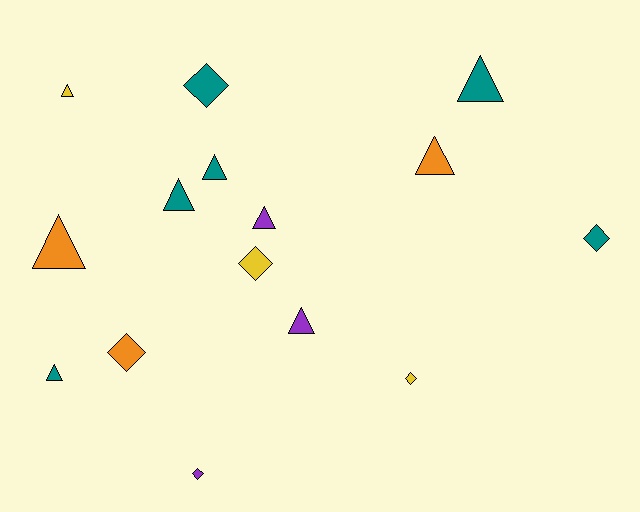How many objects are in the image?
There are 15 objects.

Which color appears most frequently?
Teal, with 6 objects.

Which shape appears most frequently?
Triangle, with 9 objects.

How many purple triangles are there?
There are 2 purple triangles.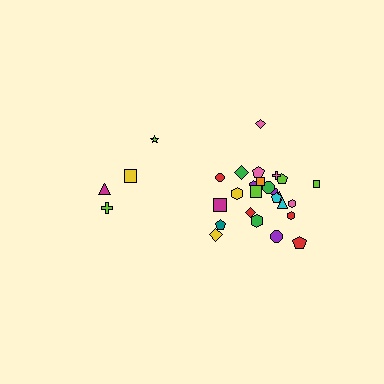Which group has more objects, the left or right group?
The right group.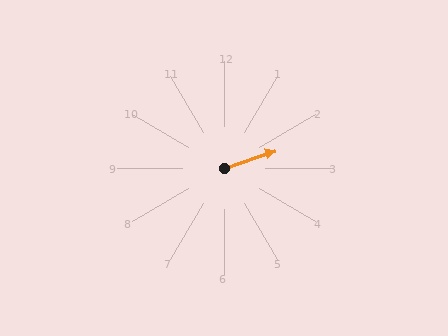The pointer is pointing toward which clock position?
Roughly 2 o'clock.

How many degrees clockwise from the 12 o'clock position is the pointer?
Approximately 71 degrees.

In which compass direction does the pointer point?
East.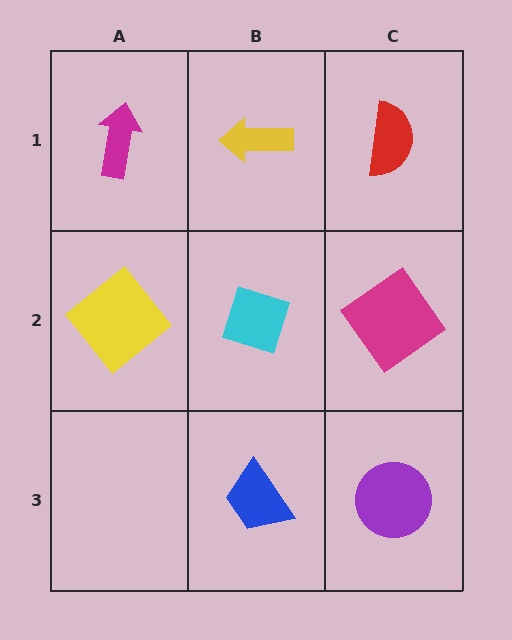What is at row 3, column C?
A purple circle.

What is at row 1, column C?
A red semicircle.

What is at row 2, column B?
A cyan diamond.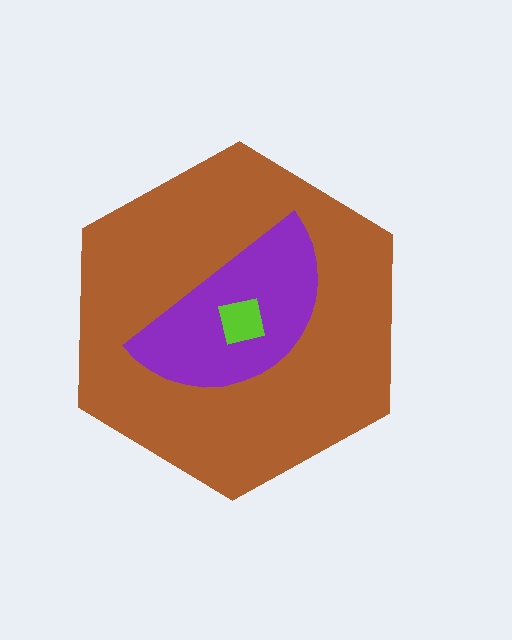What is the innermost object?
The lime square.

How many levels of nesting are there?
3.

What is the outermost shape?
The brown hexagon.